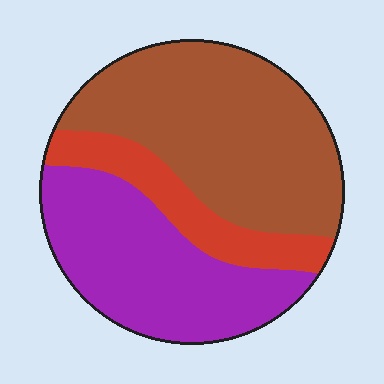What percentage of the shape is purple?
Purple takes up between a third and a half of the shape.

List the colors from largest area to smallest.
From largest to smallest: brown, purple, red.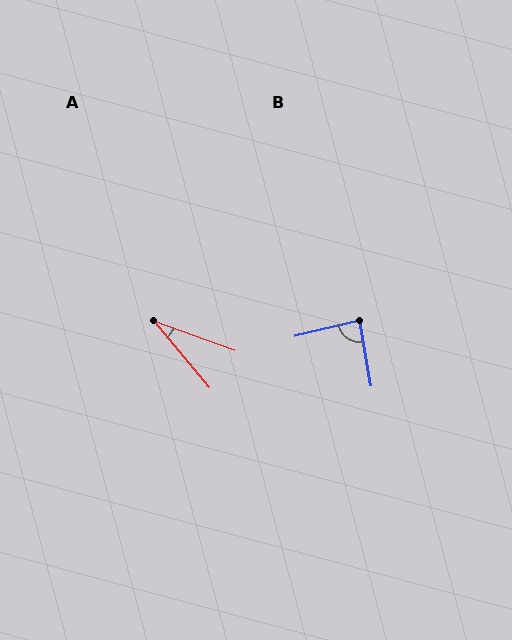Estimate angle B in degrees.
Approximately 87 degrees.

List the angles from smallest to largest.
A (30°), B (87°).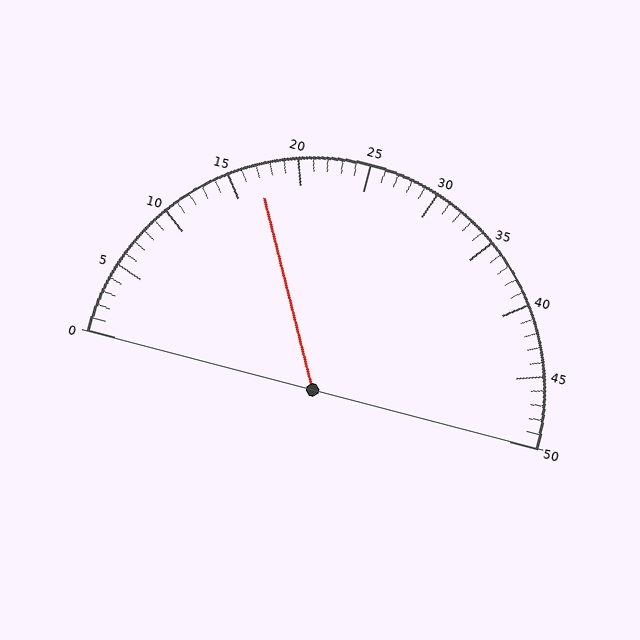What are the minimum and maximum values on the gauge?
The gauge ranges from 0 to 50.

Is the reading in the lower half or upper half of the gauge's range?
The reading is in the lower half of the range (0 to 50).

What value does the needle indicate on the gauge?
The needle indicates approximately 17.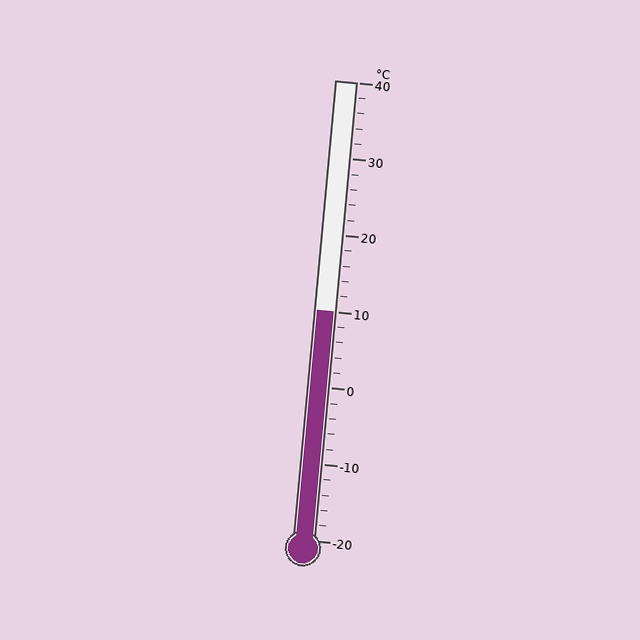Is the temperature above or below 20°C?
The temperature is below 20°C.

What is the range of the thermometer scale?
The thermometer scale ranges from -20°C to 40°C.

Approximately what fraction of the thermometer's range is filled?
The thermometer is filled to approximately 50% of its range.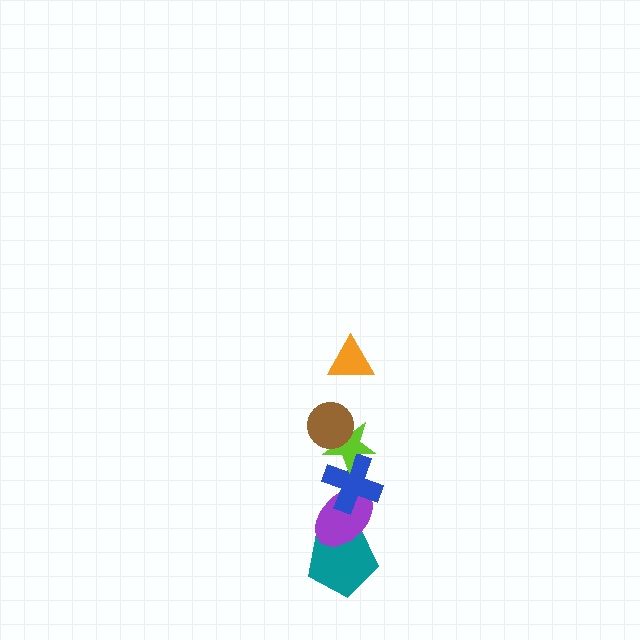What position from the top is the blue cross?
The blue cross is 4th from the top.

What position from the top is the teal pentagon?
The teal pentagon is 6th from the top.